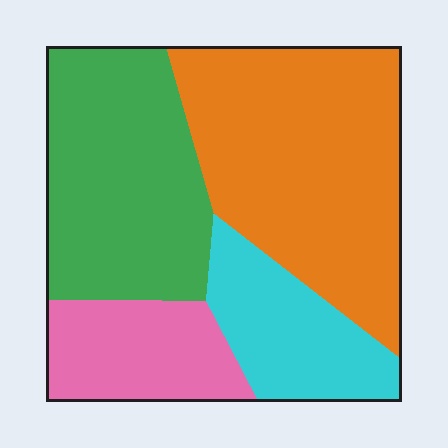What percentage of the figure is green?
Green covers 30% of the figure.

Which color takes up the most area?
Orange, at roughly 40%.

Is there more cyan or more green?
Green.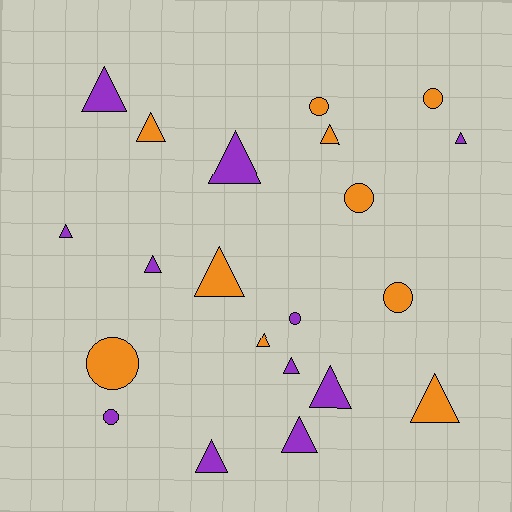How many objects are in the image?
There are 21 objects.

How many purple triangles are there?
There are 9 purple triangles.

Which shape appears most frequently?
Triangle, with 14 objects.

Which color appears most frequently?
Purple, with 11 objects.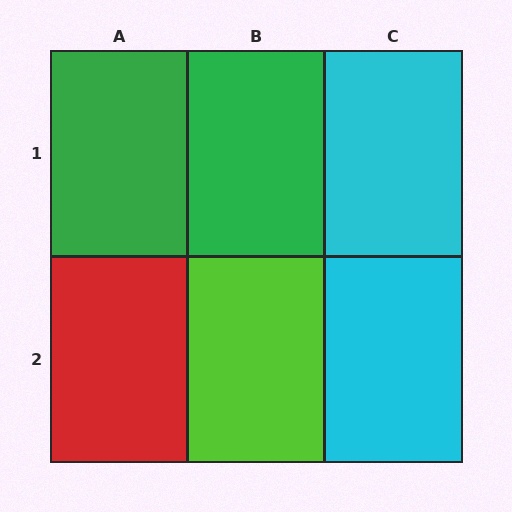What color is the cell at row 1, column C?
Cyan.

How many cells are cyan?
2 cells are cyan.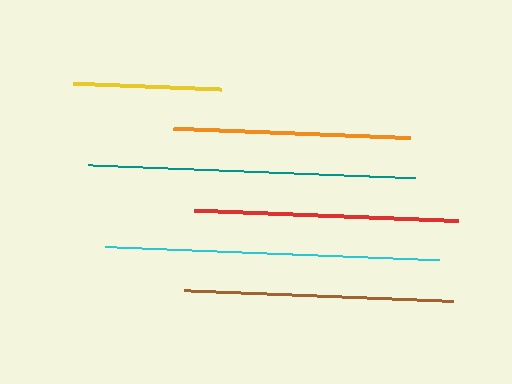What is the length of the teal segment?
The teal segment is approximately 327 pixels long.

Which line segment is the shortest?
The yellow line is the shortest at approximately 148 pixels.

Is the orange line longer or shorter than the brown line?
The brown line is longer than the orange line.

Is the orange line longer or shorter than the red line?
The red line is longer than the orange line.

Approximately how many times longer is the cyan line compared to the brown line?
The cyan line is approximately 1.2 times the length of the brown line.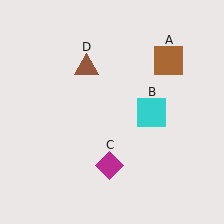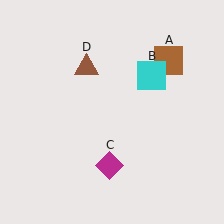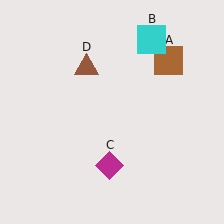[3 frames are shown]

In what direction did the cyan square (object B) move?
The cyan square (object B) moved up.